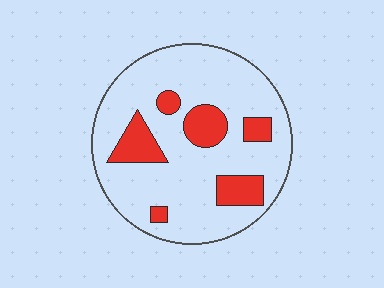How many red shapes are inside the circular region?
6.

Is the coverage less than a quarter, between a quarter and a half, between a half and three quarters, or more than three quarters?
Less than a quarter.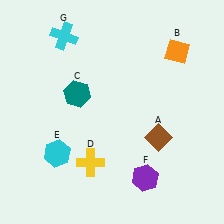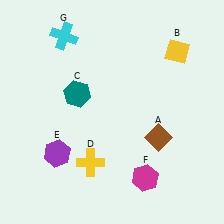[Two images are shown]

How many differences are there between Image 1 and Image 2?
There are 3 differences between the two images.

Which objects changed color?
B changed from orange to yellow. E changed from cyan to purple. F changed from purple to magenta.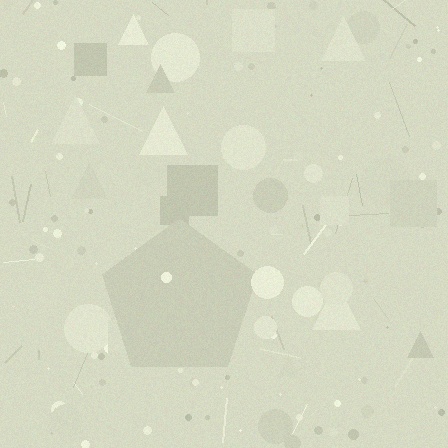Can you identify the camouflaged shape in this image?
The camouflaged shape is a pentagon.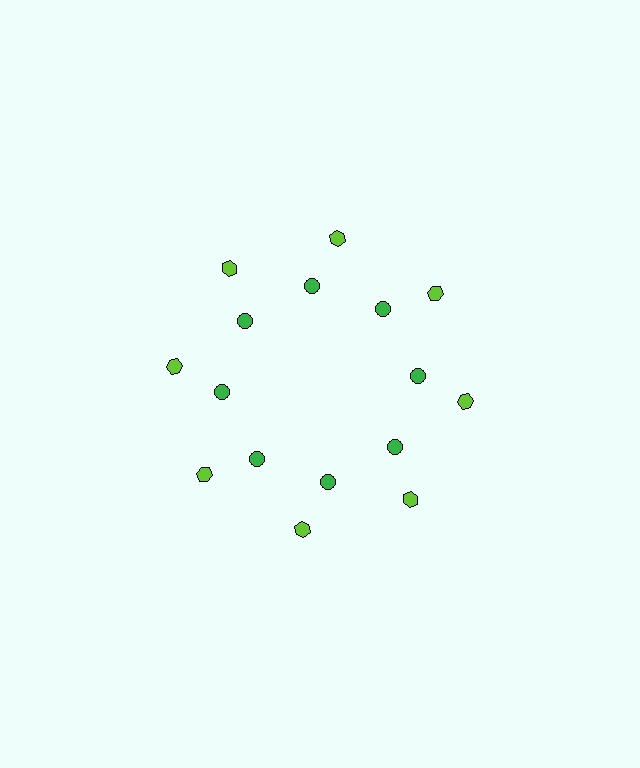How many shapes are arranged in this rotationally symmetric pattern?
There are 16 shapes, arranged in 8 groups of 2.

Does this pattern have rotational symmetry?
Yes, this pattern has 8-fold rotational symmetry. It looks the same after rotating 45 degrees around the center.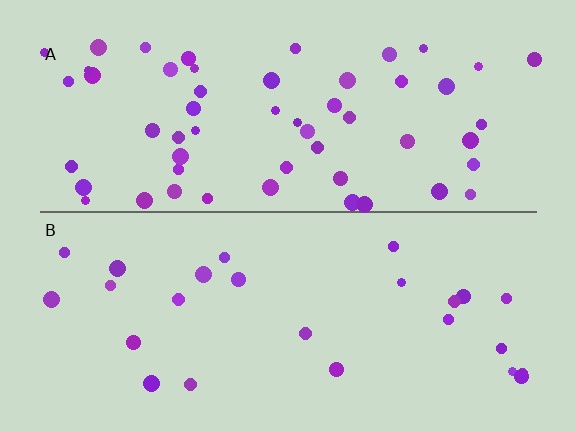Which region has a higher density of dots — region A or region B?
A (the top).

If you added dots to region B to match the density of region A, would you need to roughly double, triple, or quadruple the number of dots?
Approximately double.